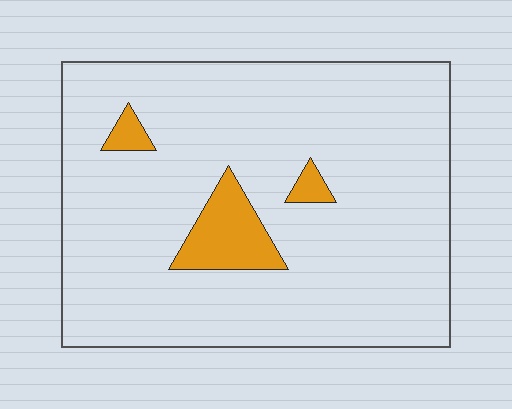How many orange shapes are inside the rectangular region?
3.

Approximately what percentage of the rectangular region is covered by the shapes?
Approximately 10%.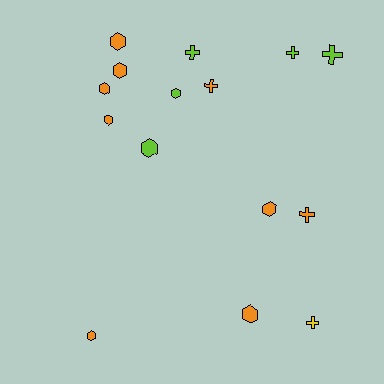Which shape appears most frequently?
Hexagon, with 9 objects.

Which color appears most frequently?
Orange, with 9 objects.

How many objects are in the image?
There are 15 objects.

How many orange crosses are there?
There are 2 orange crosses.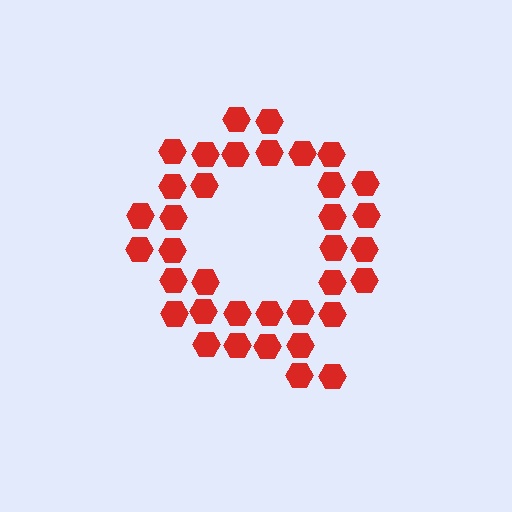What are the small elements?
The small elements are hexagons.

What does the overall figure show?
The overall figure shows the letter Q.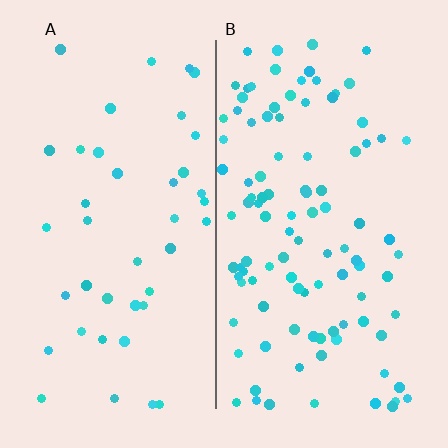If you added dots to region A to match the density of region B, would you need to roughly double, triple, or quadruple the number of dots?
Approximately double.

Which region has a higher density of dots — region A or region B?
B (the right).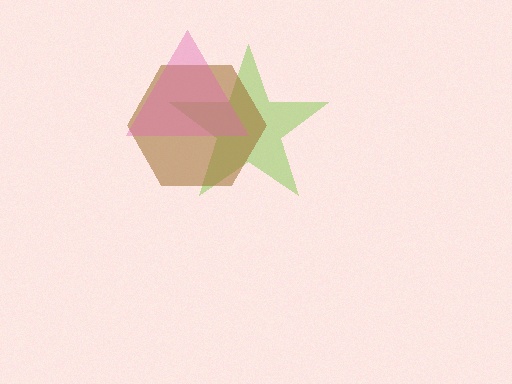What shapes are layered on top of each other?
The layered shapes are: a lime star, a brown hexagon, a pink triangle.